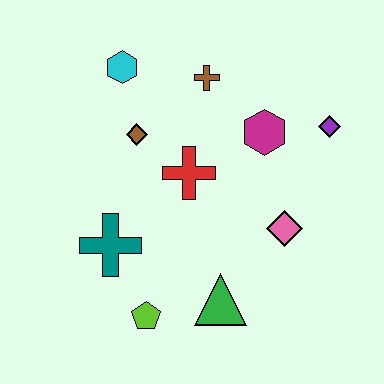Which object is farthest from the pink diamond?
The cyan hexagon is farthest from the pink diamond.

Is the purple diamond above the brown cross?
No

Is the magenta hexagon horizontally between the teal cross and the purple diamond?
Yes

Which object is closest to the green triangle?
The lime pentagon is closest to the green triangle.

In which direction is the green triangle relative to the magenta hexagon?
The green triangle is below the magenta hexagon.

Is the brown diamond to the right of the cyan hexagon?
Yes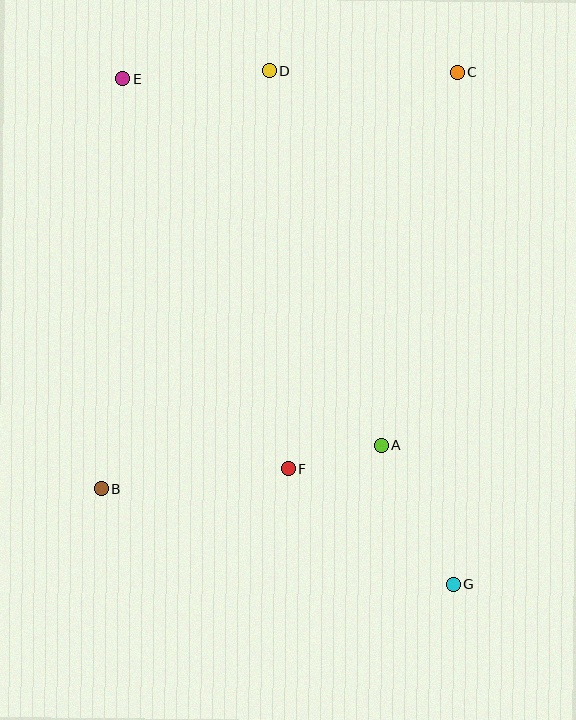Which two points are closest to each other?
Points A and F are closest to each other.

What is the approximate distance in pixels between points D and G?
The distance between D and G is approximately 545 pixels.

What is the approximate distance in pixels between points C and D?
The distance between C and D is approximately 188 pixels.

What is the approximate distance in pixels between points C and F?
The distance between C and F is approximately 431 pixels.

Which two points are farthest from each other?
Points E and G are farthest from each other.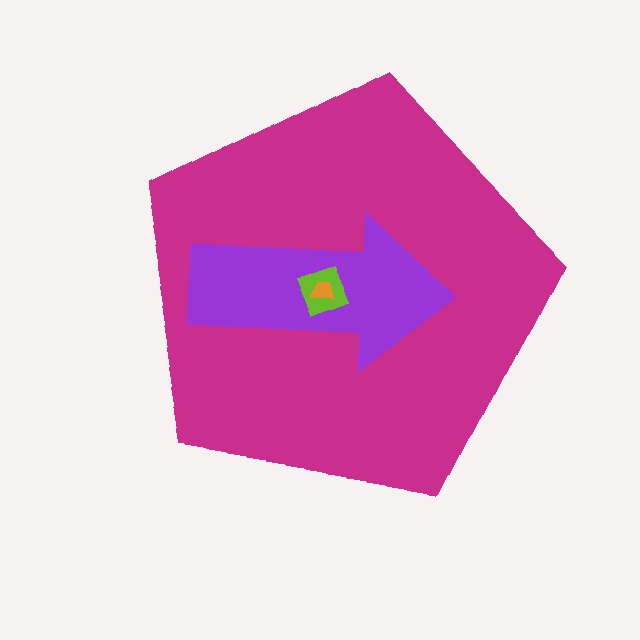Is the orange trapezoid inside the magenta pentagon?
Yes.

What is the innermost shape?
The orange trapezoid.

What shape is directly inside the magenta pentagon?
The purple arrow.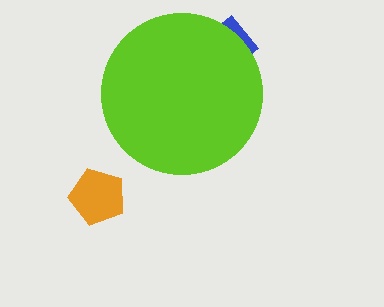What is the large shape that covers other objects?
A lime circle.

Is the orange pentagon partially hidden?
No, the orange pentagon is fully visible.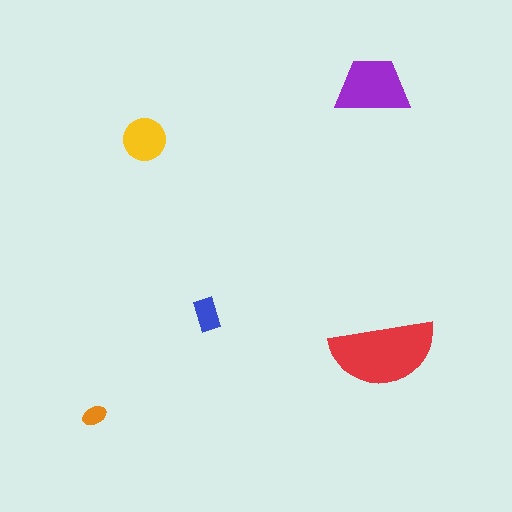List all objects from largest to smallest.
The red semicircle, the purple trapezoid, the yellow circle, the blue rectangle, the orange ellipse.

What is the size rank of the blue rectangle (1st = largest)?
4th.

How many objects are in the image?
There are 5 objects in the image.